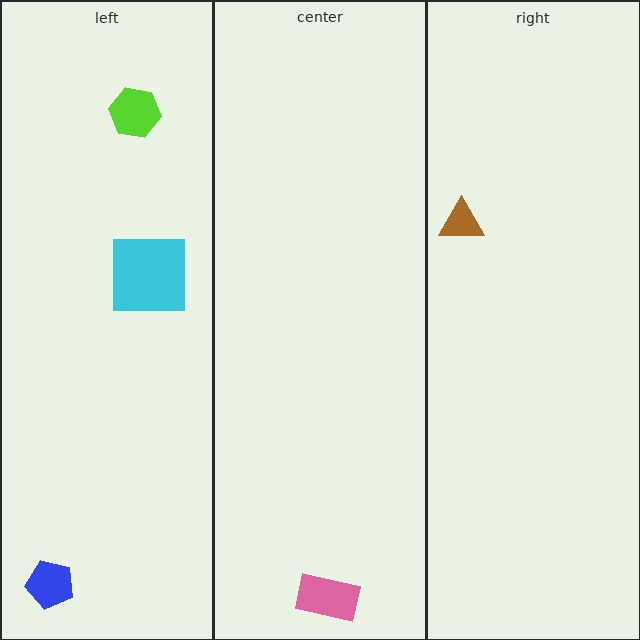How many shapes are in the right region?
1.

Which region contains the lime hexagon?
The left region.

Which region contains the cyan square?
The left region.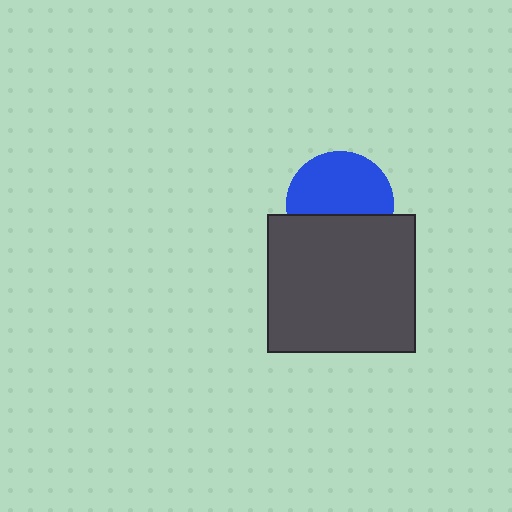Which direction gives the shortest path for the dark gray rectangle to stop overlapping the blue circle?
Moving down gives the shortest separation.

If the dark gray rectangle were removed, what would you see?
You would see the complete blue circle.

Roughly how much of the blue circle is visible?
About half of it is visible (roughly 61%).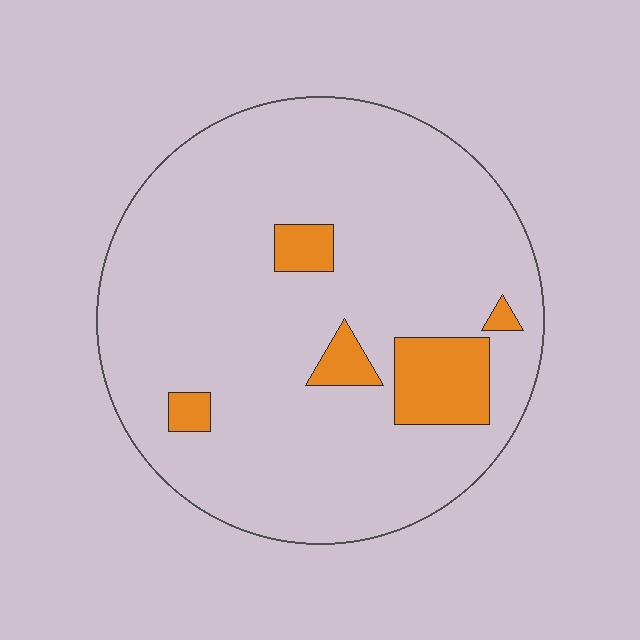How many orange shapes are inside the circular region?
5.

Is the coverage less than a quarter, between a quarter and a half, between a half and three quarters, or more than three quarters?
Less than a quarter.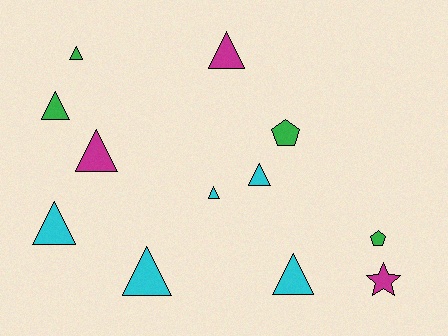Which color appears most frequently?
Cyan, with 5 objects.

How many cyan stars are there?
There are no cyan stars.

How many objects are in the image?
There are 12 objects.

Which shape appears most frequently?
Triangle, with 9 objects.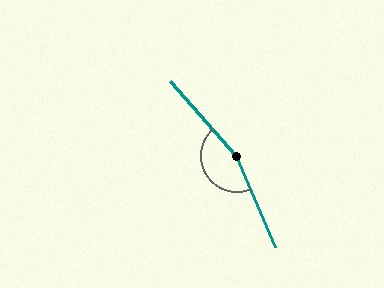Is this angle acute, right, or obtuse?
It is obtuse.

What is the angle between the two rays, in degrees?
Approximately 162 degrees.